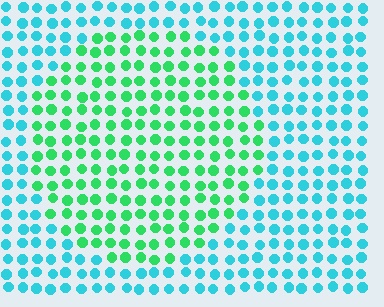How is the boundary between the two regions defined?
The boundary is defined purely by a slight shift in hue (about 47 degrees). Spacing, size, and orientation are identical on both sides.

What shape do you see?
I see a circle.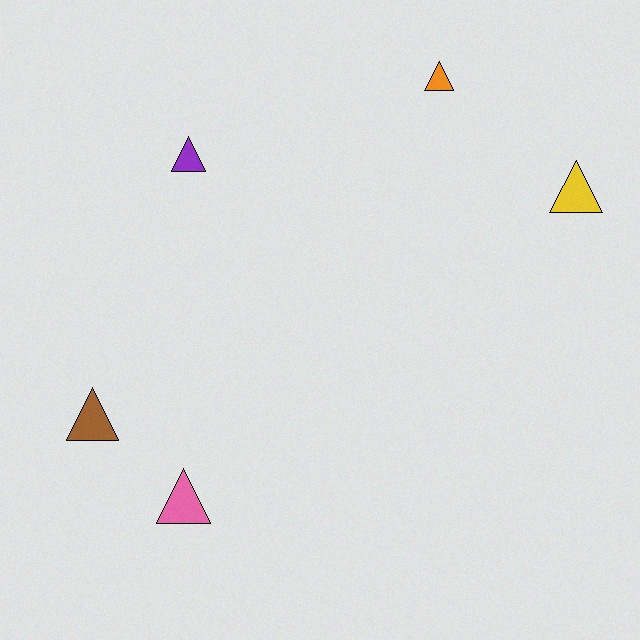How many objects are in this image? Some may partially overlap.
There are 5 objects.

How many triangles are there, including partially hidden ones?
There are 5 triangles.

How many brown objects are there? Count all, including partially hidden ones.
There is 1 brown object.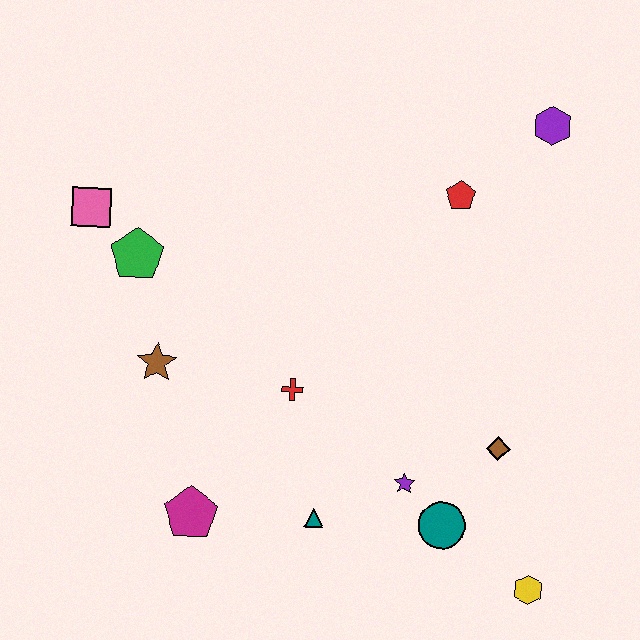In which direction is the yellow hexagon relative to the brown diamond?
The yellow hexagon is below the brown diamond.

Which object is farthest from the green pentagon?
The yellow hexagon is farthest from the green pentagon.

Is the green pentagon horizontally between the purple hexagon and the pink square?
Yes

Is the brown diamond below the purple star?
No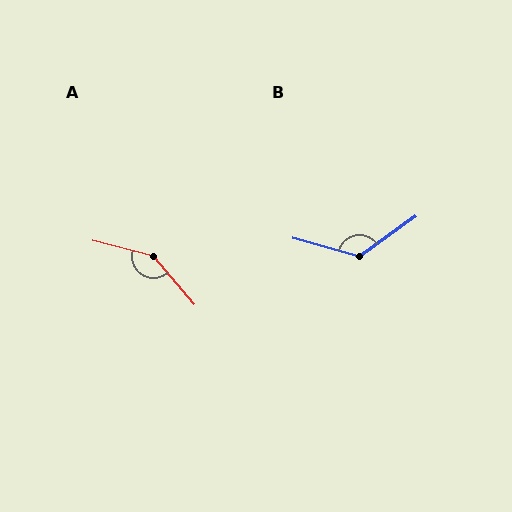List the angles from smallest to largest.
B (129°), A (144°).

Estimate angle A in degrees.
Approximately 144 degrees.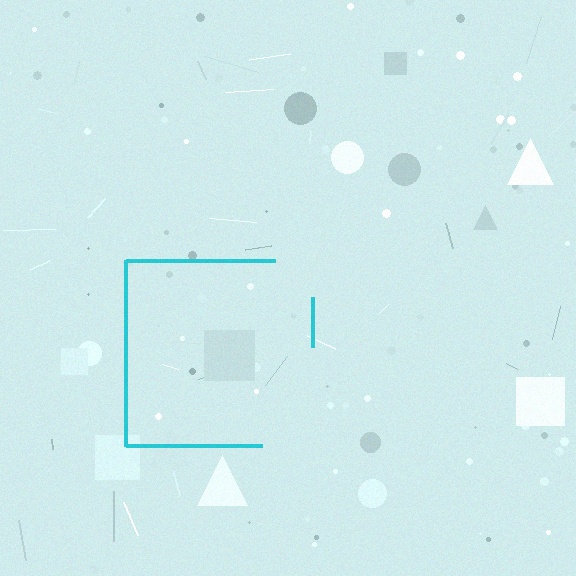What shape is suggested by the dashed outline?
The dashed outline suggests a square.